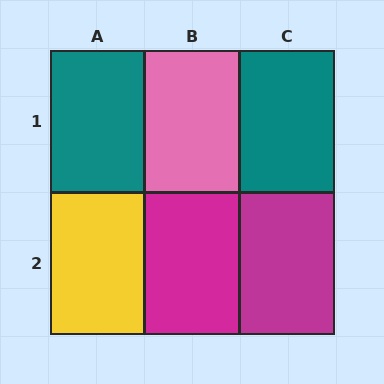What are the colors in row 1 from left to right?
Teal, pink, teal.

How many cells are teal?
2 cells are teal.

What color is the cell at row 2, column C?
Magenta.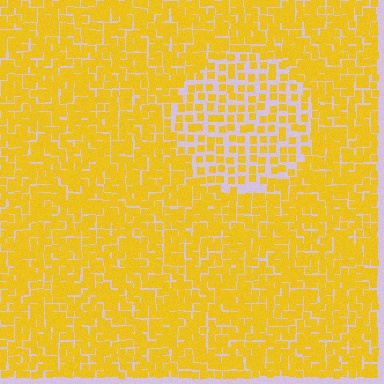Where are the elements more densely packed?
The elements are more densely packed outside the circle boundary.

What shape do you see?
I see a circle.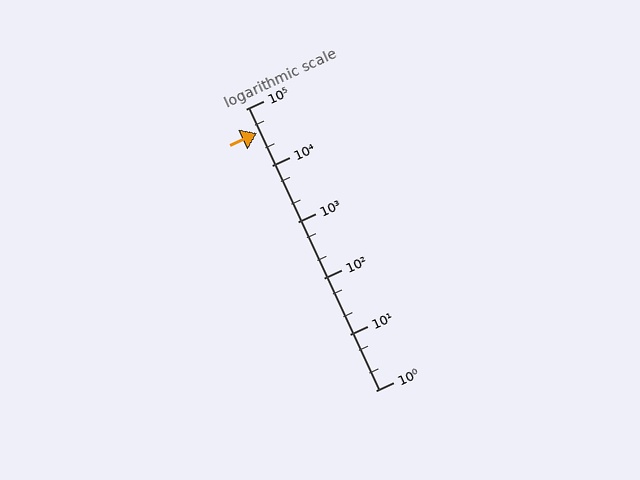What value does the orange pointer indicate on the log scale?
The pointer indicates approximately 38000.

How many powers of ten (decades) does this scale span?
The scale spans 5 decades, from 1 to 100000.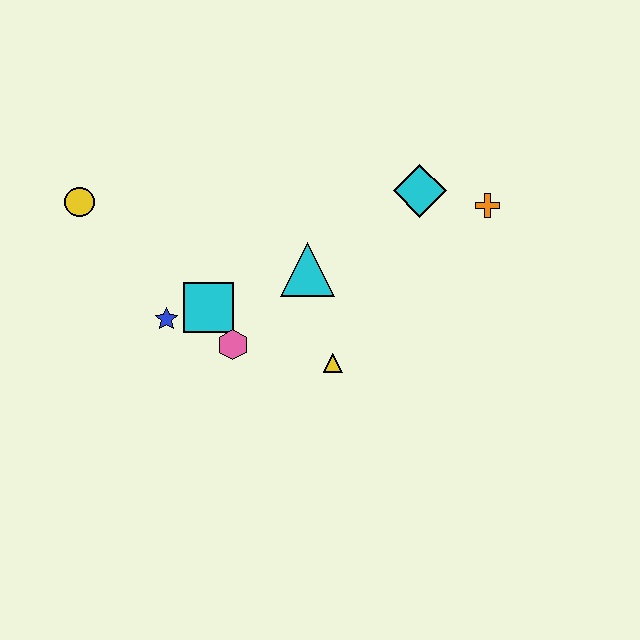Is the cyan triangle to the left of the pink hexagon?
No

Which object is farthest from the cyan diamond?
The yellow circle is farthest from the cyan diamond.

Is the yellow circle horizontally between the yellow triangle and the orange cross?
No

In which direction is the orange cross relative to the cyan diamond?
The orange cross is to the right of the cyan diamond.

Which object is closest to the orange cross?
The cyan diamond is closest to the orange cross.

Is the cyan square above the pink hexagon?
Yes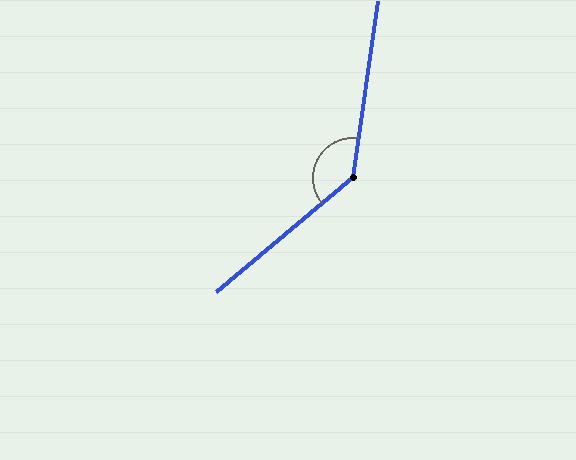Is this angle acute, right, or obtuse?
It is obtuse.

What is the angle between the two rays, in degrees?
Approximately 138 degrees.